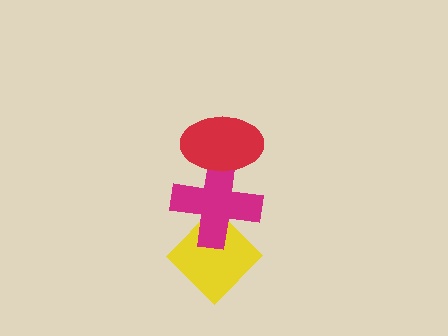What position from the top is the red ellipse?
The red ellipse is 1st from the top.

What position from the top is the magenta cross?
The magenta cross is 2nd from the top.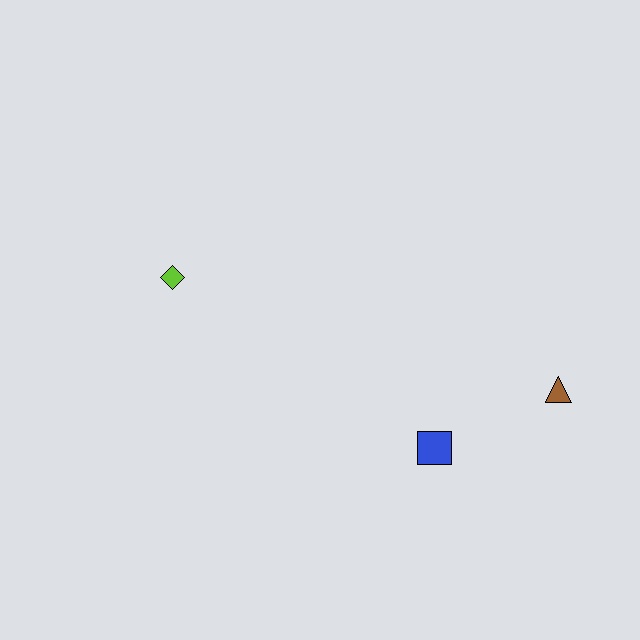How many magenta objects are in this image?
There are no magenta objects.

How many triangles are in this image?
There is 1 triangle.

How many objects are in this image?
There are 3 objects.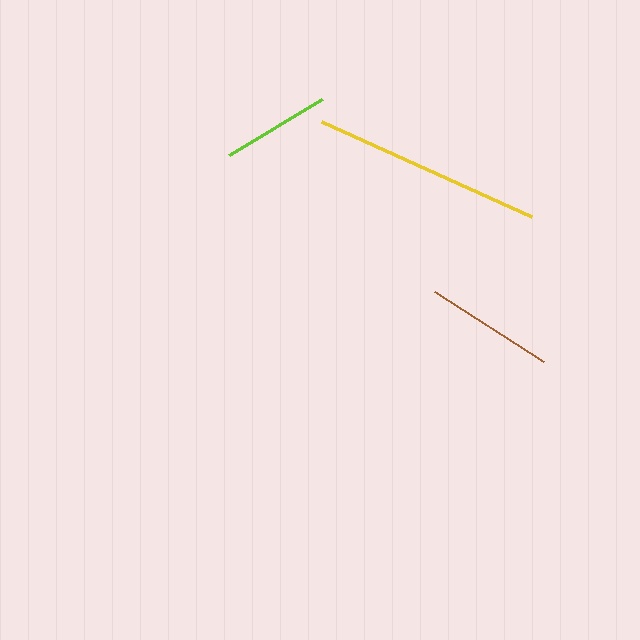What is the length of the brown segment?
The brown segment is approximately 129 pixels long.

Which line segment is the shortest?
The lime line is the shortest at approximately 109 pixels.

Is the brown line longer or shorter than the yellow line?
The yellow line is longer than the brown line.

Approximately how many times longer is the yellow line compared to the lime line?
The yellow line is approximately 2.1 times the length of the lime line.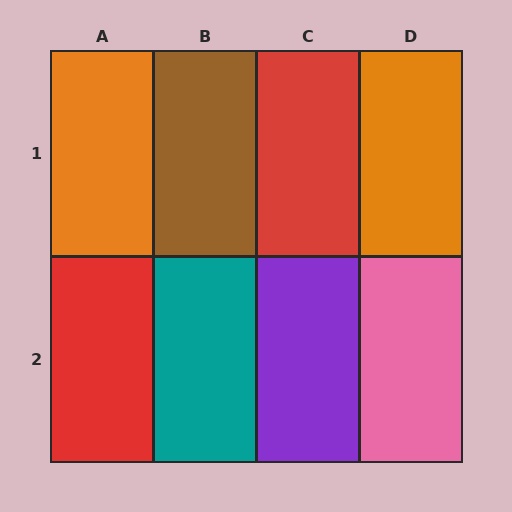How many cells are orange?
2 cells are orange.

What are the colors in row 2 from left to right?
Red, teal, purple, pink.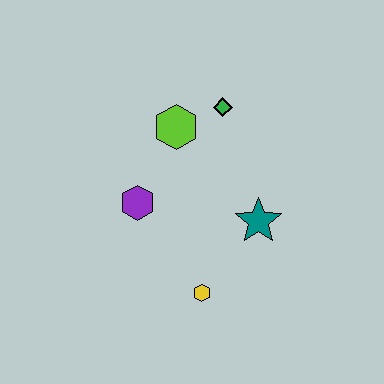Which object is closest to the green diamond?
The lime hexagon is closest to the green diamond.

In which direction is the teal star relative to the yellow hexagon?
The teal star is above the yellow hexagon.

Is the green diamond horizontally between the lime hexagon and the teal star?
Yes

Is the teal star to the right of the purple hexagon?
Yes